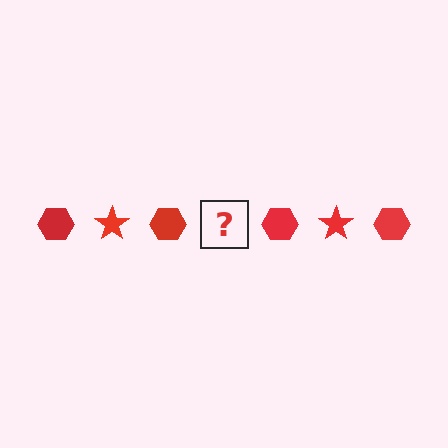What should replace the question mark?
The question mark should be replaced with a red star.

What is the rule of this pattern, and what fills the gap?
The rule is that the pattern cycles through hexagon, star shapes in red. The gap should be filled with a red star.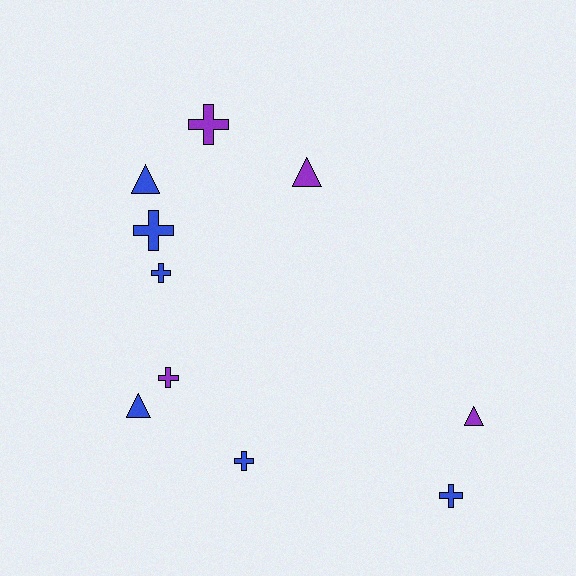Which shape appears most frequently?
Cross, with 6 objects.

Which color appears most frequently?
Blue, with 6 objects.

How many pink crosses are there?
There are no pink crosses.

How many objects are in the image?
There are 10 objects.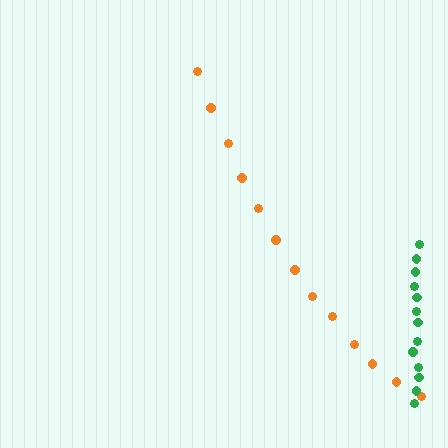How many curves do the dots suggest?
There are 2 distinct paths.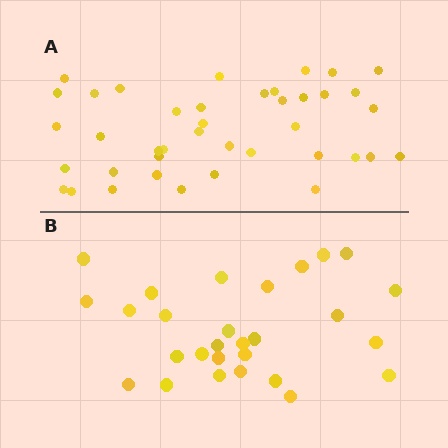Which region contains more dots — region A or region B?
Region A (the top region) has more dots.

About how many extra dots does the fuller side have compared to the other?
Region A has roughly 12 or so more dots than region B.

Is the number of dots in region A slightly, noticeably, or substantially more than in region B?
Region A has noticeably more, but not dramatically so. The ratio is roughly 1.4 to 1.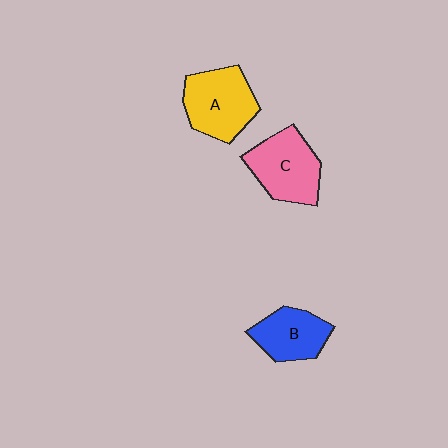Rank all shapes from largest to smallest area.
From largest to smallest: A (yellow), C (pink), B (blue).